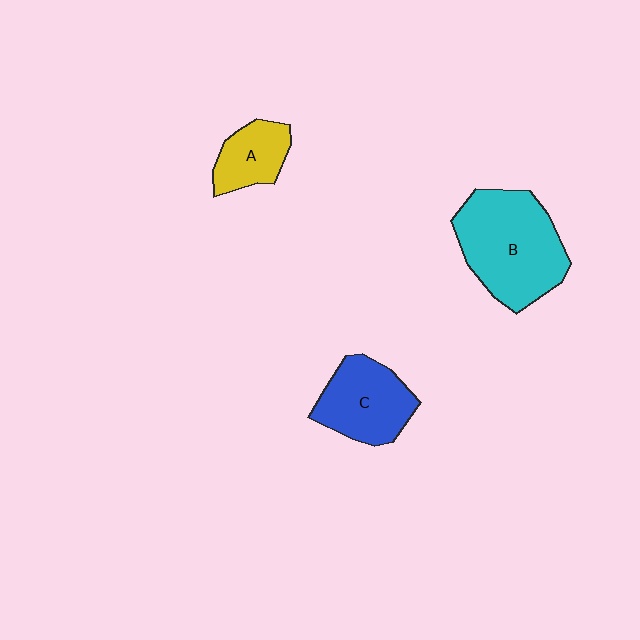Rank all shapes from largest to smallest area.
From largest to smallest: B (cyan), C (blue), A (yellow).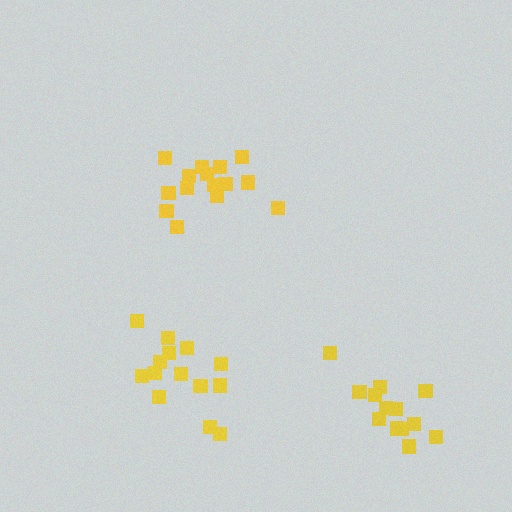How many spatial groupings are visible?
There are 3 spatial groupings.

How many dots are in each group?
Group 1: 14 dots, Group 2: 13 dots, Group 3: 16 dots (43 total).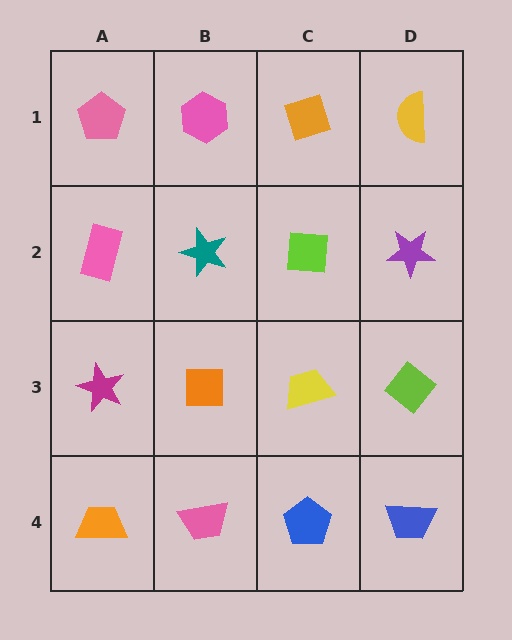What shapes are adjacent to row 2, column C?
An orange diamond (row 1, column C), a yellow trapezoid (row 3, column C), a teal star (row 2, column B), a purple star (row 2, column D).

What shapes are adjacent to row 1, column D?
A purple star (row 2, column D), an orange diamond (row 1, column C).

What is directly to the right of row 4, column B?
A blue pentagon.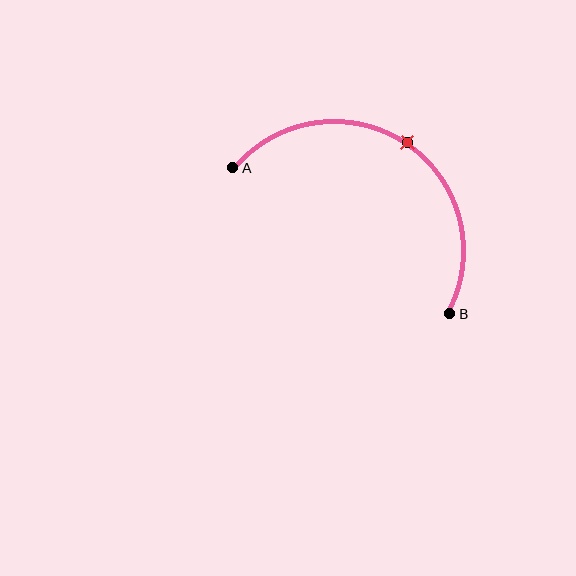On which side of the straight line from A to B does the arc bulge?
The arc bulges above and to the right of the straight line connecting A and B.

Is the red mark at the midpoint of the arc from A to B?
Yes. The red mark lies on the arc at equal arc-length from both A and B — it is the arc midpoint.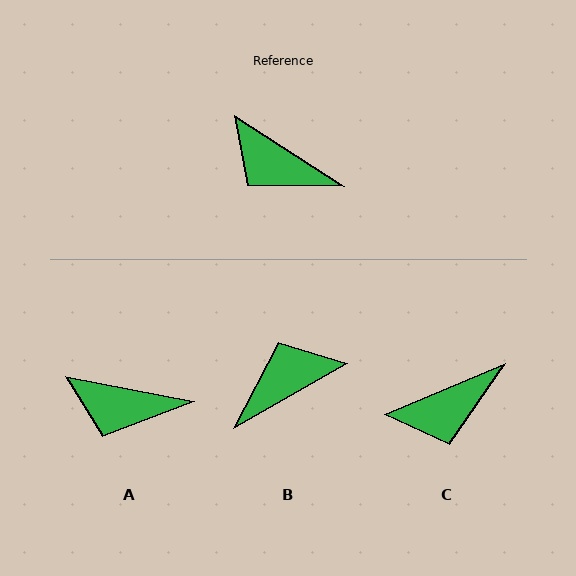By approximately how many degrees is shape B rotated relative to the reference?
Approximately 117 degrees clockwise.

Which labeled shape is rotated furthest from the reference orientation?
B, about 117 degrees away.